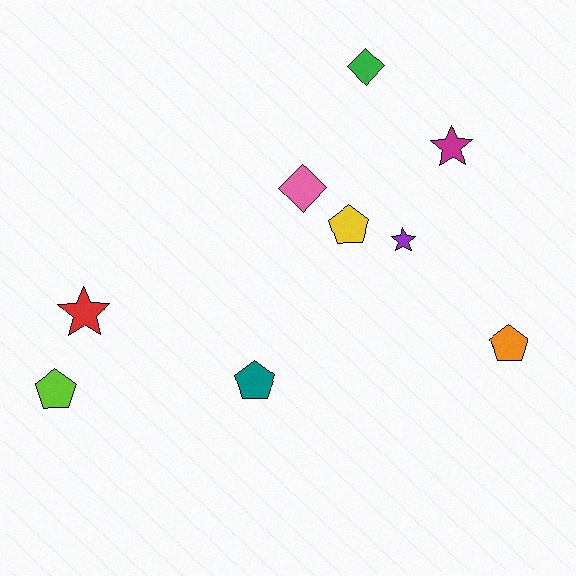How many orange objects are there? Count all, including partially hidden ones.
There is 1 orange object.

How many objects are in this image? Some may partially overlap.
There are 9 objects.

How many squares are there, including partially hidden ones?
There are no squares.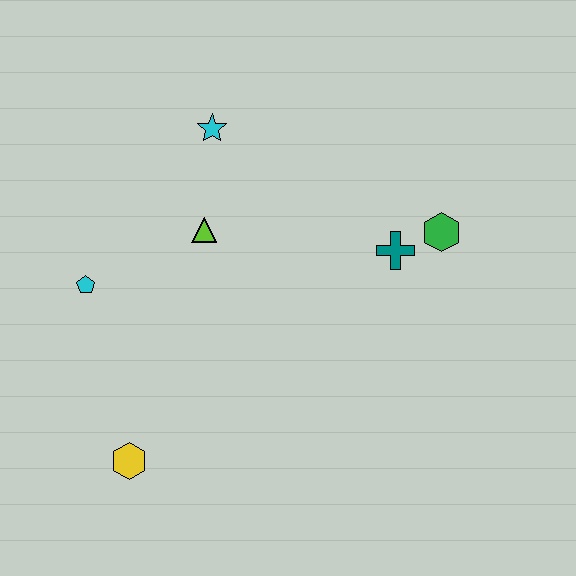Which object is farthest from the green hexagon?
The yellow hexagon is farthest from the green hexagon.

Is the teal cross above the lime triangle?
No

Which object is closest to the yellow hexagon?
The cyan pentagon is closest to the yellow hexagon.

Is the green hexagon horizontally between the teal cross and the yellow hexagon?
No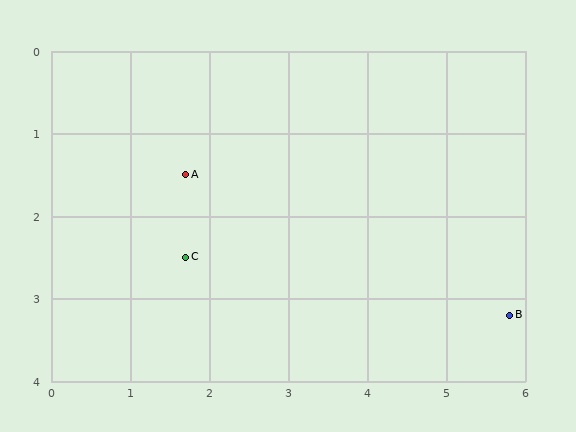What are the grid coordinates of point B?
Point B is at approximately (5.8, 3.2).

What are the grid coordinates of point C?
Point C is at approximately (1.7, 2.5).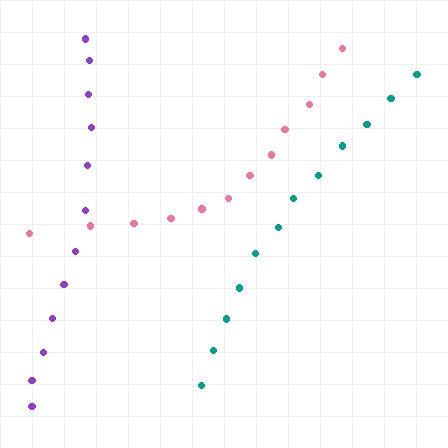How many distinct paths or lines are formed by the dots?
There are 3 distinct paths.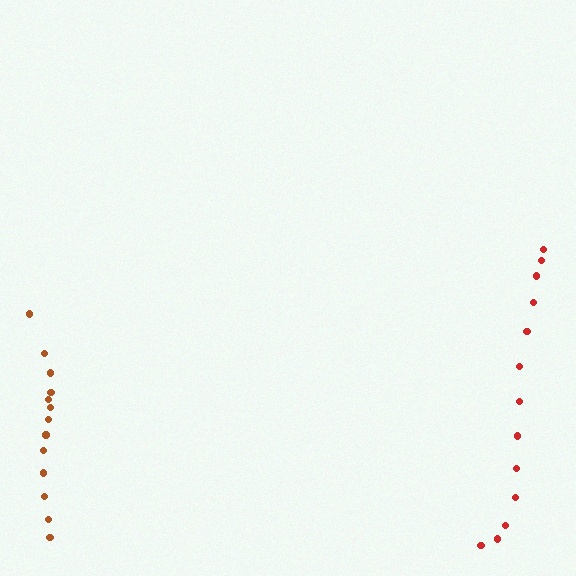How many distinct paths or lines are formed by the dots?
There are 2 distinct paths.